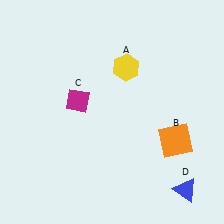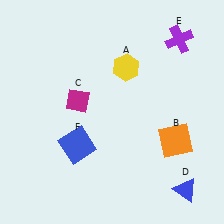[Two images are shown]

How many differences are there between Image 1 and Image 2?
There are 2 differences between the two images.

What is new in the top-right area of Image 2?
A purple cross (E) was added in the top-right area of Image 2.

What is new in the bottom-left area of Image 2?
A blue square (F) was added in the bottom-left area of Image 2.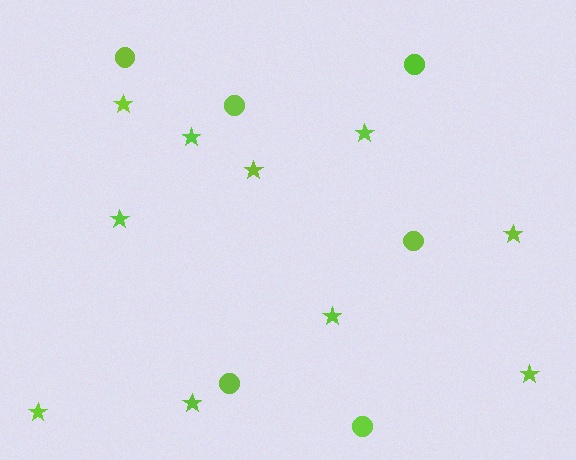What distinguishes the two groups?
There are 2 groups: one group of circles (6) and one group of stars (10).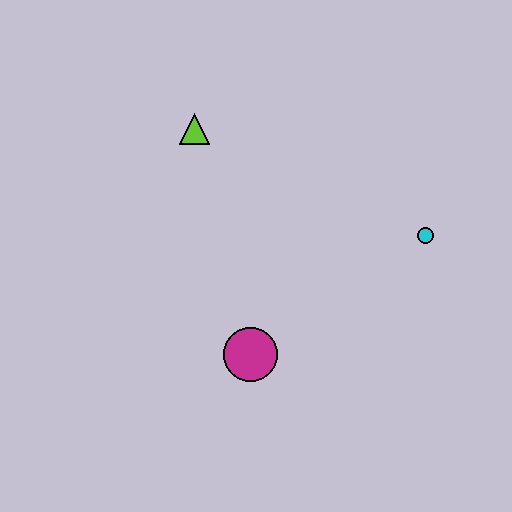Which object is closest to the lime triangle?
The magenta circle is closest to the lime triangle.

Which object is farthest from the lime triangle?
The cyan circle is farthest from the lime triangle.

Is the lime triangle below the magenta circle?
No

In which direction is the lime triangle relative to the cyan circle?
The lime triangle is to the left of the cyan circle.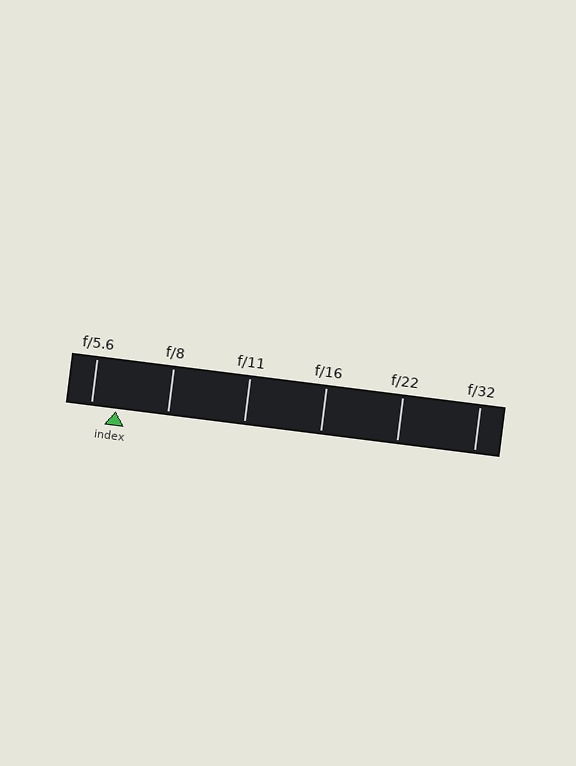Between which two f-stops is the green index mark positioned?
The index mark is between f/5.6 and f/8.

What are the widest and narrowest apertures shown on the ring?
The widest aperture shown is f/5.6 and the narrowest is f/32.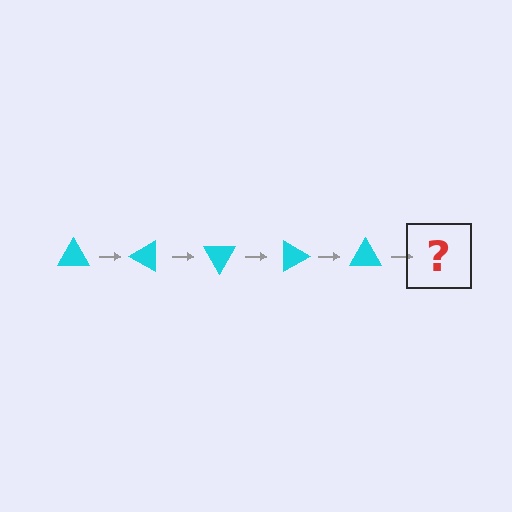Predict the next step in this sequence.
The next step is a cyan triangle rotated 150 degrees.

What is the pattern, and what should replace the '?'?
The pattern is that the triangle rotates 30 degrees each step. The '?' should be a cyan triangle rotated 150 degrees.